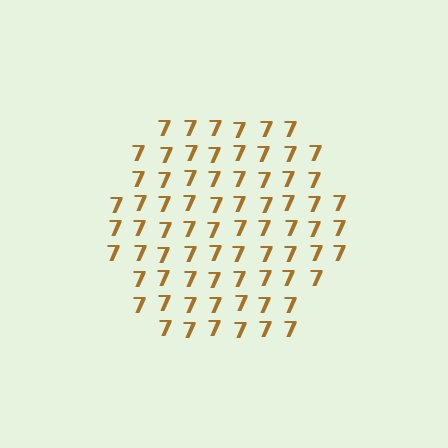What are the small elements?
The small elements are digit 7's.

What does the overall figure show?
The overall figure shows a hexagon.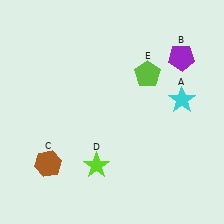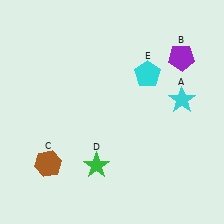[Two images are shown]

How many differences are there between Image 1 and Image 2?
There are 2 differences between the two images.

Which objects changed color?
D changed from lime to green. E changed from lime to cyan.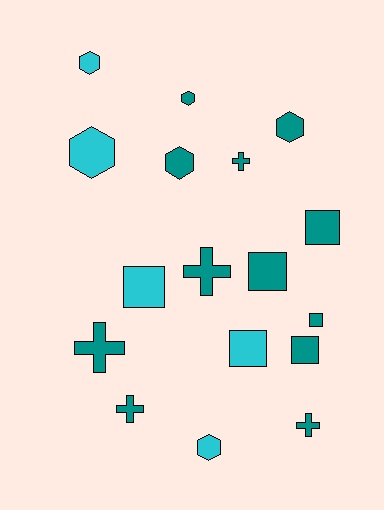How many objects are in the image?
There are 17 objects.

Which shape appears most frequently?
Hexagon, with 6 objects.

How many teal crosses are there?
There are 5 teal crosses.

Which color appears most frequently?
Teal, with 12 objects.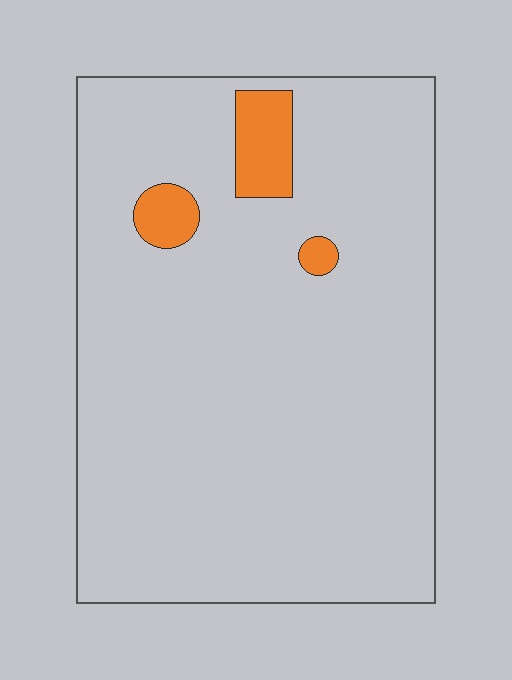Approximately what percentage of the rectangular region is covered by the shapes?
Approximately 5%.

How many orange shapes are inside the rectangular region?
3.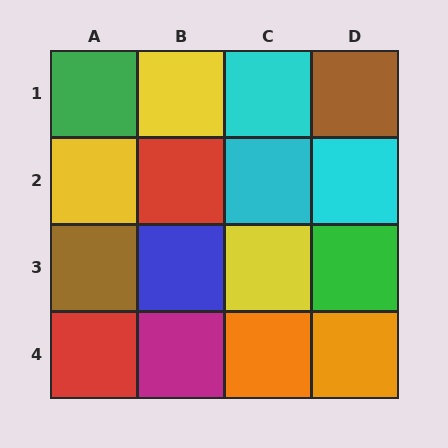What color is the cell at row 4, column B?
Magenta.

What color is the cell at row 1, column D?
Brown.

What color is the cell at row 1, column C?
Cyan.